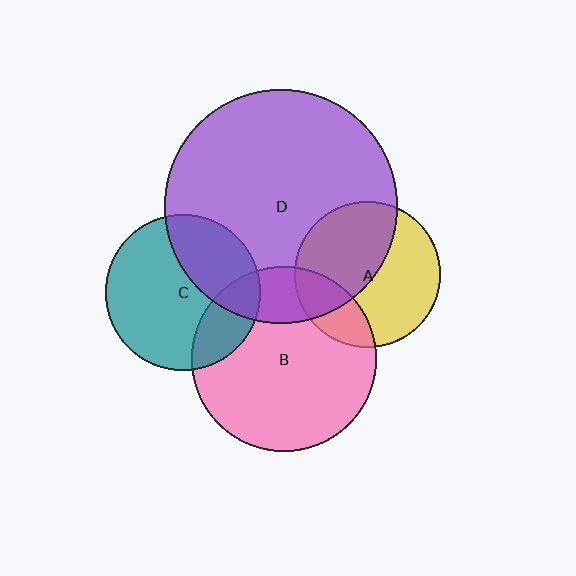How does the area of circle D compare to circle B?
Approximately 1.6 times.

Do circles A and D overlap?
Yes.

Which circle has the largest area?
Circle D (purple).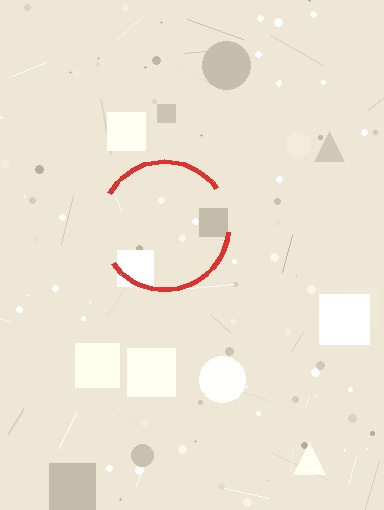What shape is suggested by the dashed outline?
The dashed outline suggests a circle.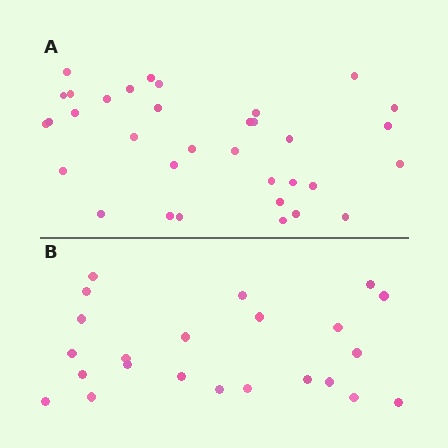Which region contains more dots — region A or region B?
Region A (the top region) has more dots.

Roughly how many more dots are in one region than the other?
Region A has roughly 12 or so more dots than region B.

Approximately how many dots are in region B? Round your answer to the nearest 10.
About 20 dots. (The exact count is 23, which rounds to 20.)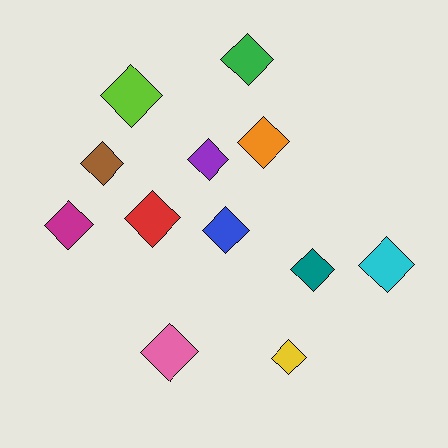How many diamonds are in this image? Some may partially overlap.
There are 12 diamonds.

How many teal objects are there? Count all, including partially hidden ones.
There is 1 teal object.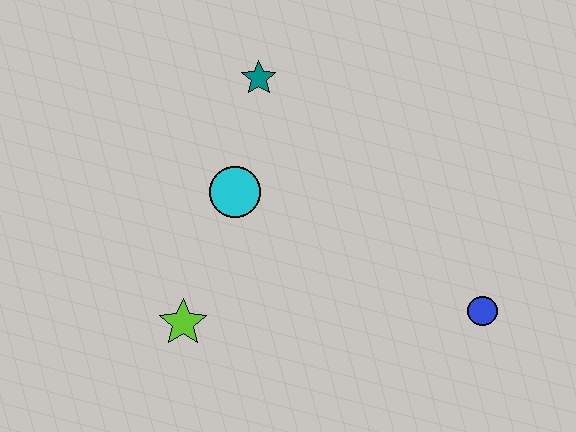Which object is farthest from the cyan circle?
The blue circle is farthest from the cyan circle.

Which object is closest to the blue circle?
The cyan circle is closest to the blue circle.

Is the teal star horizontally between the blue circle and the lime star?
Yes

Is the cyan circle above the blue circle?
Yes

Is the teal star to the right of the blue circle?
No